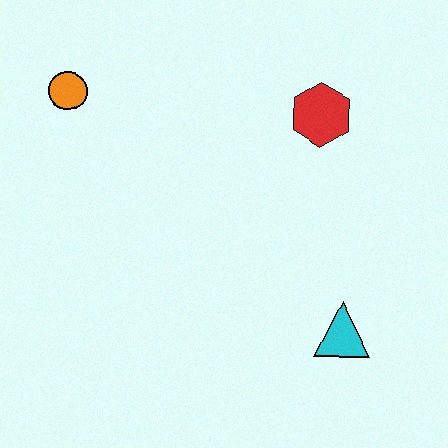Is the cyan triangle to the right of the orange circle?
Yes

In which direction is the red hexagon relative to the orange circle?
The red hexagon is to the right of the orange circle.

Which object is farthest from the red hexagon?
The orange circle is farthest from the red hexagon.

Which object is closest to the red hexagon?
The cyan triangle is closest to the red hexagon.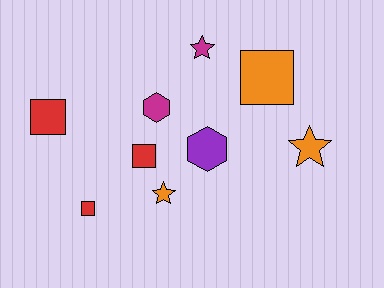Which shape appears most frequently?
Square, with 4 objects.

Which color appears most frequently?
Orange, with 3 objects.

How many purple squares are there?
There are no purple squares.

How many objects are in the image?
There are 9 objects.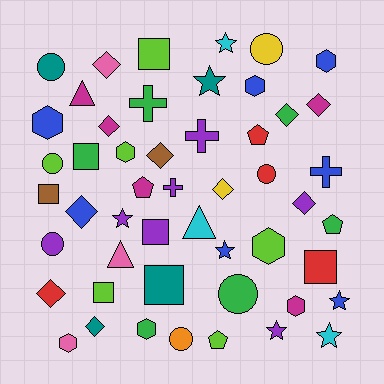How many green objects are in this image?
There are 6 green objects.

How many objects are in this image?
There are 50 objects.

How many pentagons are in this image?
There are 4 pentagons.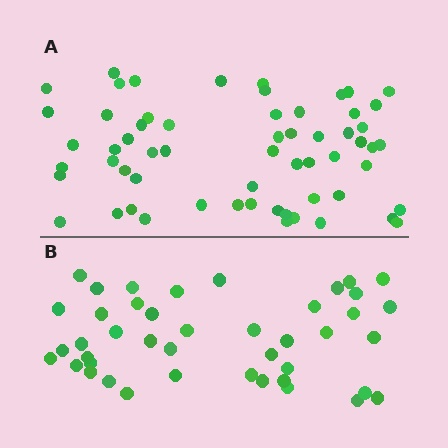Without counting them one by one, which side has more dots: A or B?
Region A (the top region) has more dots.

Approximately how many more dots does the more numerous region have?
Region A has approximately 15 more dots than region B.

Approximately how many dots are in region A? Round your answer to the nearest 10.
About 60 dots.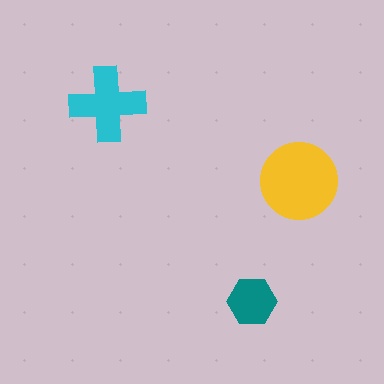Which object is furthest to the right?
The yellow circle is rightmost.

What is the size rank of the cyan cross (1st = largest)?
2nd.